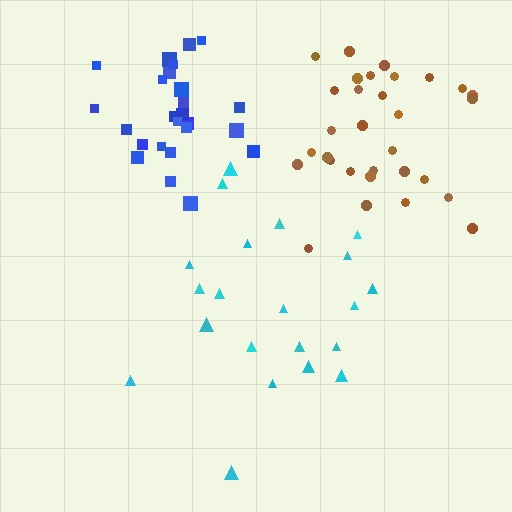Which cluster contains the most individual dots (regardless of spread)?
Brown (31).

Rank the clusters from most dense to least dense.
blue, brown, cyan.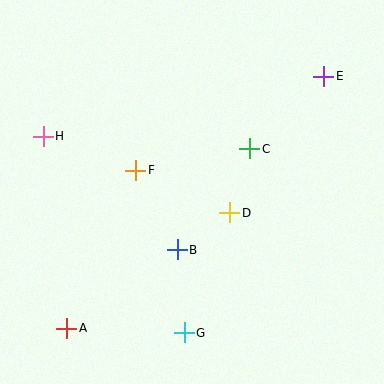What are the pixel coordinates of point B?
Point B is at (177, 250).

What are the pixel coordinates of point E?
Point E is at (324, 76).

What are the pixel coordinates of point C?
Point C is at (250, 149).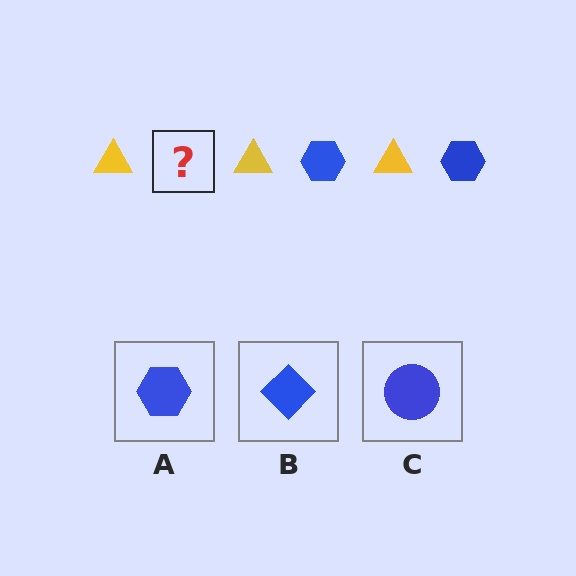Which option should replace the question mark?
Option A.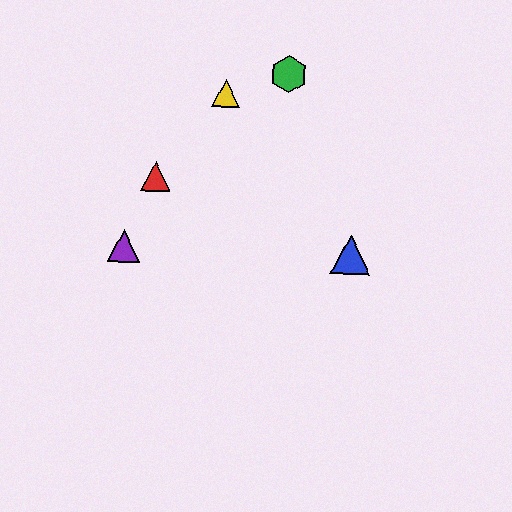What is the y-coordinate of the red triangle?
The red triangle is at y≈177.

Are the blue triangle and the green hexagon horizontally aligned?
No, the blue triangle is at y≈255 and the green hexagon is at y≈74.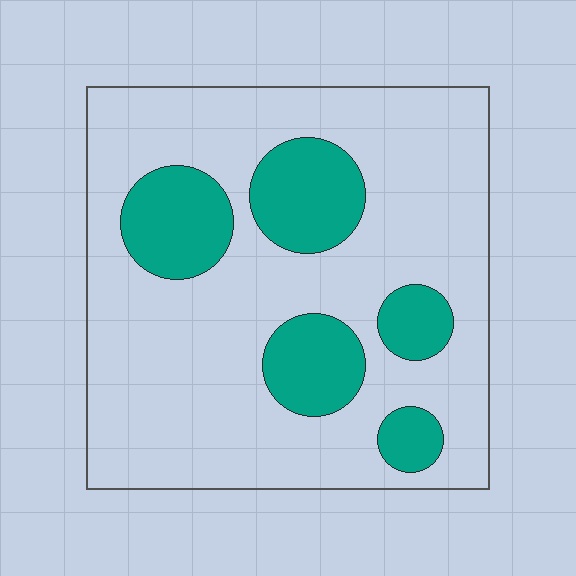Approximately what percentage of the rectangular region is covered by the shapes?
Approximately 25%.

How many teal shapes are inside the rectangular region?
5.